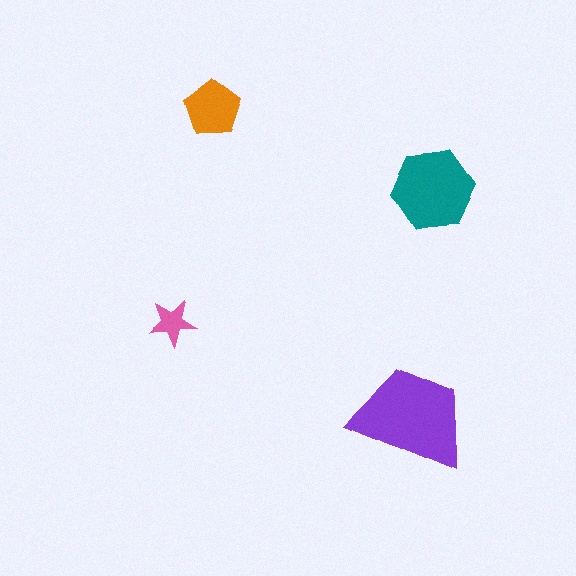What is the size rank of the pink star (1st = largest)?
4th.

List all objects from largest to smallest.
The purple trapezoid, the teal hexagon, the orange pentagon, the pink star.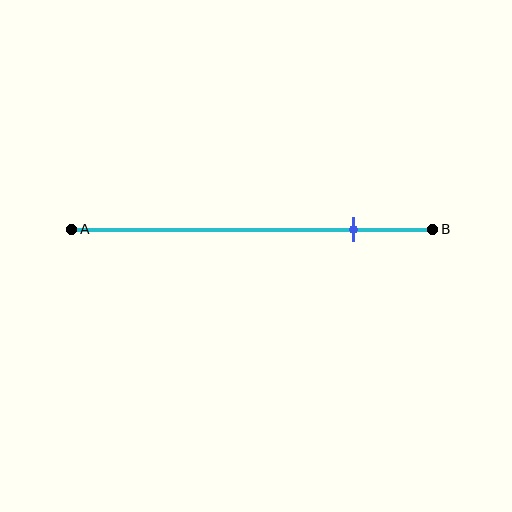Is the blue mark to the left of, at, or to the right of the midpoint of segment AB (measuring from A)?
The blue mark is to the right of the midpoint of segment AB.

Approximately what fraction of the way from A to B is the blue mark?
The blue mark is approximately 80% of the way from A to B.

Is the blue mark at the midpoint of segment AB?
No, the mark is at about 80% from A, not at the 50% midpoint.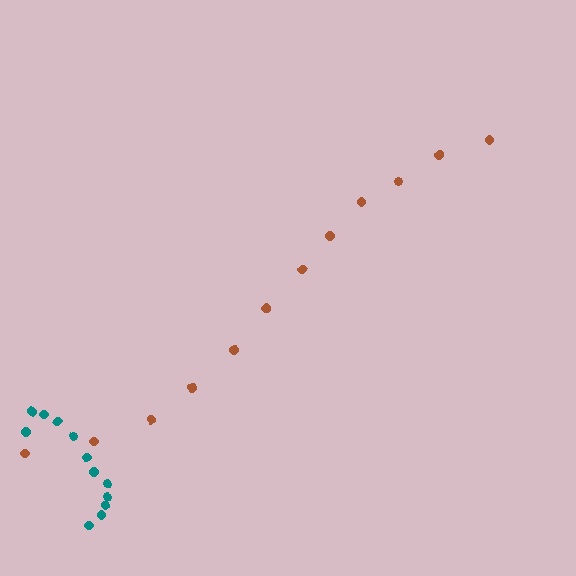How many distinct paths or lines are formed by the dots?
There are 2 distinct paths.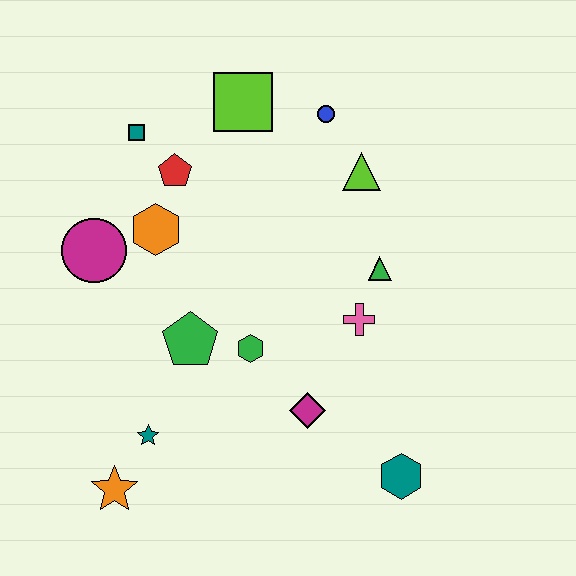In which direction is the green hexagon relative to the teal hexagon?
The green hexagon is to the left of the teal hexagon.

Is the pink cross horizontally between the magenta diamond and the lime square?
No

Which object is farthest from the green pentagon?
The blue circle is farthest from the green pentagon.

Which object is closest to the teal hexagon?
The magenta diamond is closest to the teal hexagon.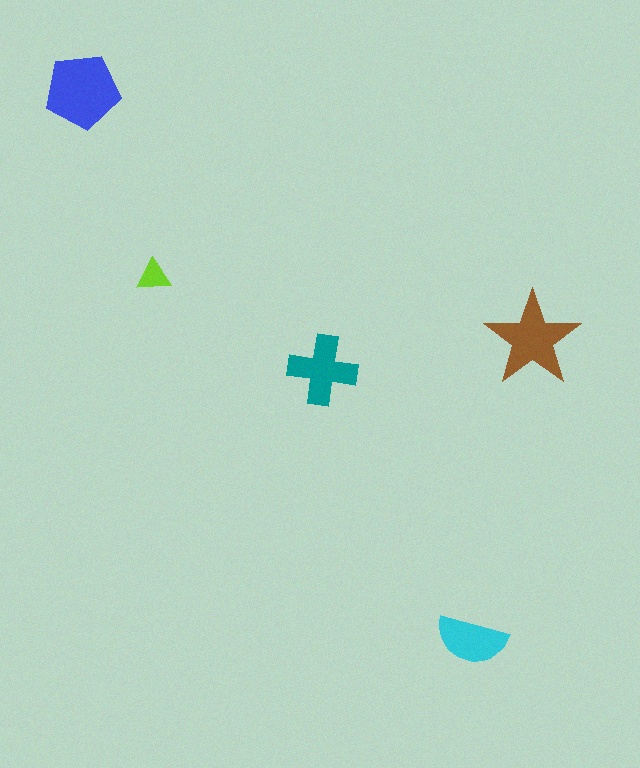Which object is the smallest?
The lime triangle.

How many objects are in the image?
There are 5 objects in the image.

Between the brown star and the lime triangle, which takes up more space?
The brown star.